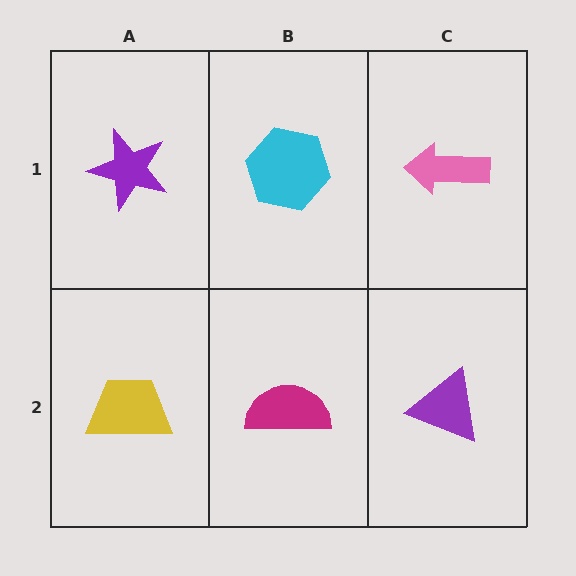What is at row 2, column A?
A yellow trapezoid.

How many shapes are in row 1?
3 shapes.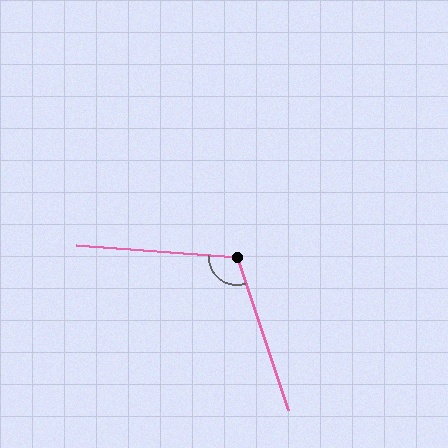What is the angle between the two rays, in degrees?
Approximately 113 degrees.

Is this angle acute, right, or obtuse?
It is obtuse.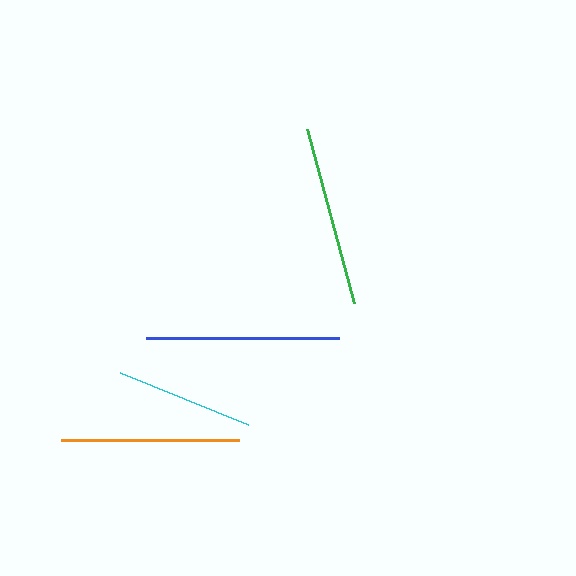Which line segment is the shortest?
The cyan line is the shortest at approximately 138 pixels.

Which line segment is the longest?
The blue line is the longest at approximately 193 pixels.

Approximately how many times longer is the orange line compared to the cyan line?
The orange line is approximately 1.3 times the length of the cyan line.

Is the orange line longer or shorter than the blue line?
The blue line is longer than the orange line.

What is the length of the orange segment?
The orange segment is approximately 178 pixels long.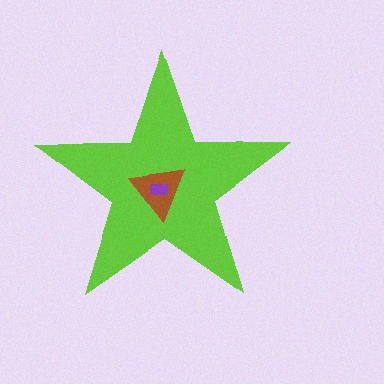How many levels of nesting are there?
3.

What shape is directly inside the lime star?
The brown triangle.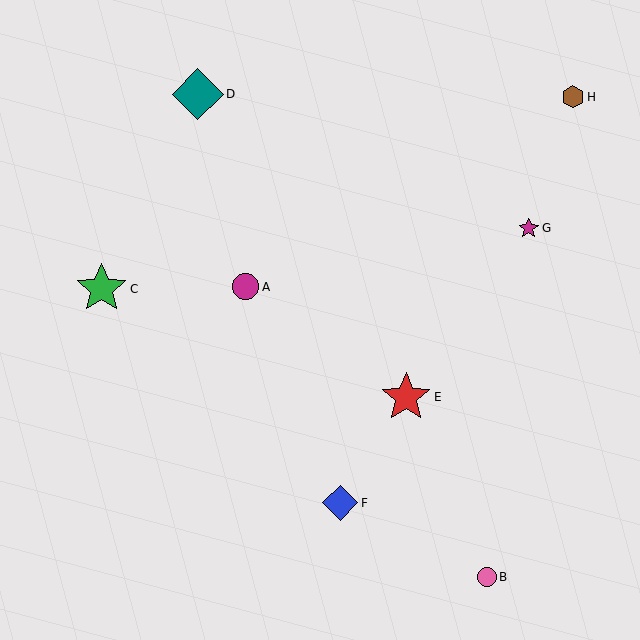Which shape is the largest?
The teal diamond (labeled D) is the largest.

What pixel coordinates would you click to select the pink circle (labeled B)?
Click at (487, 577) to select the pink circle B.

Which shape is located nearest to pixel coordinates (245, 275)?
The magenta circle (labeled A) at (246, 287) is nearest to that location.